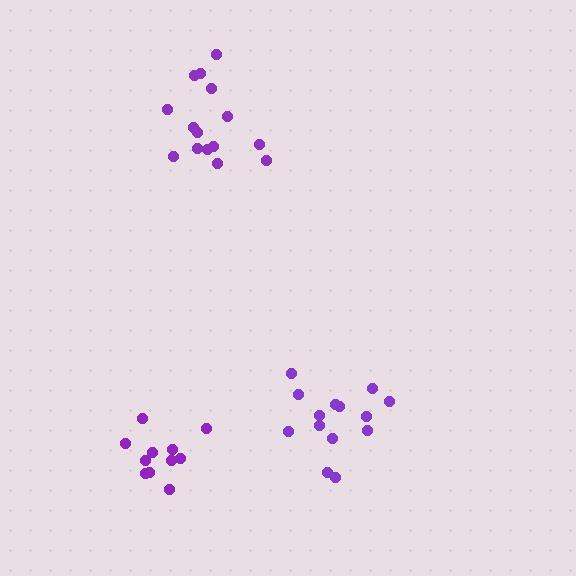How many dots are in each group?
Group 1: 14 dots, Group 2: 15 dots, Group 3: 11 dots (40 total).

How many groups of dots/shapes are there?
There are 3 groups.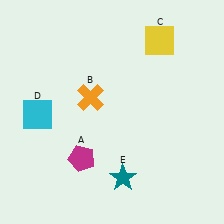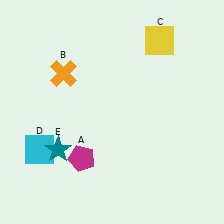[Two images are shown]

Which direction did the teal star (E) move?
The teal star (E) moved left.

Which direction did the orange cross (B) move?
The orange cross (B) moved left.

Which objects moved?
The objects that moved are: the orange cross (B), the cyan square (D), the teal star (E).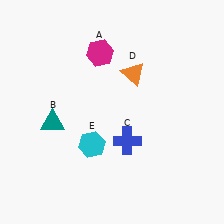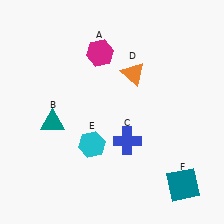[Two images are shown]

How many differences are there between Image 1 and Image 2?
There is 1 difference between the two images.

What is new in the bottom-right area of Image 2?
A teal square (F) was added in the bottom-right area of Image 2.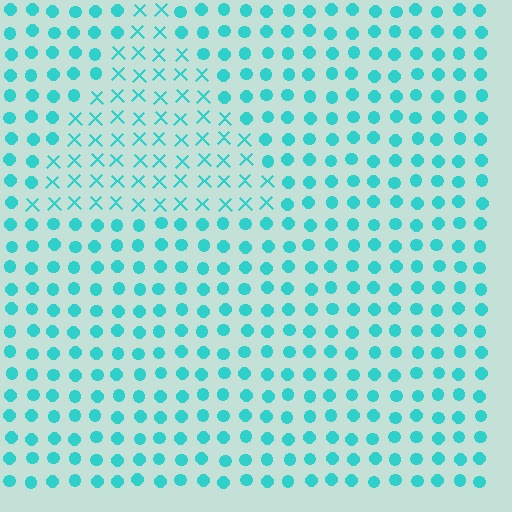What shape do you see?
I see a triangle.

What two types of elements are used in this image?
The image uses X marks inside the triangle region and circles outside it.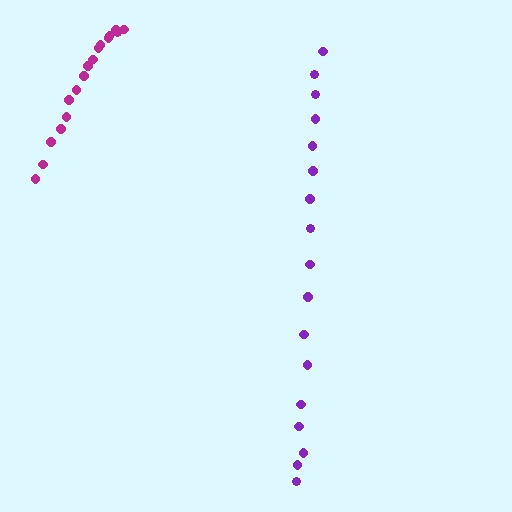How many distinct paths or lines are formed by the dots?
There are 2 distinct paths.